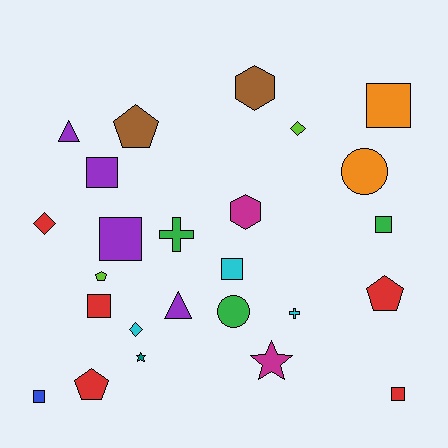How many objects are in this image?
There are 25 objects.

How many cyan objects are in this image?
There are 3 cyan objects.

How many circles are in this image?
There are 2 circles.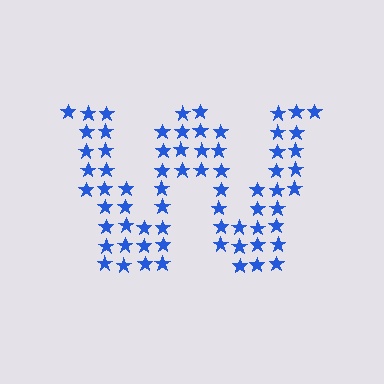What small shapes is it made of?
It is made of small stars.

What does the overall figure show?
The overall figure shows the letter W.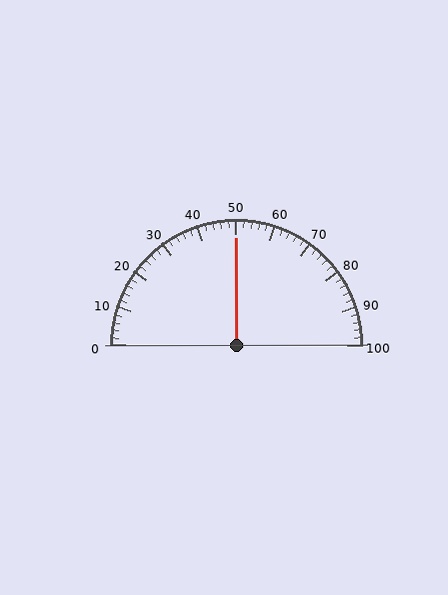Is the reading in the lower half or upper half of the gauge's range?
The reading is in the upper half of the range (0 to 100).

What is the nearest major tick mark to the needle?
The nearest major tick mark is 50.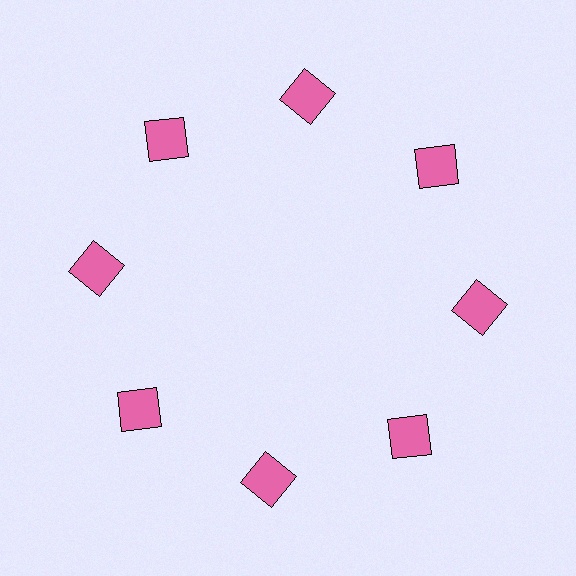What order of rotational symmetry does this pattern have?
This pattern has 8-fold rotational symmetry.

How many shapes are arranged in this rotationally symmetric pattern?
There are 8 shapes, arranged in 8 groups of 1.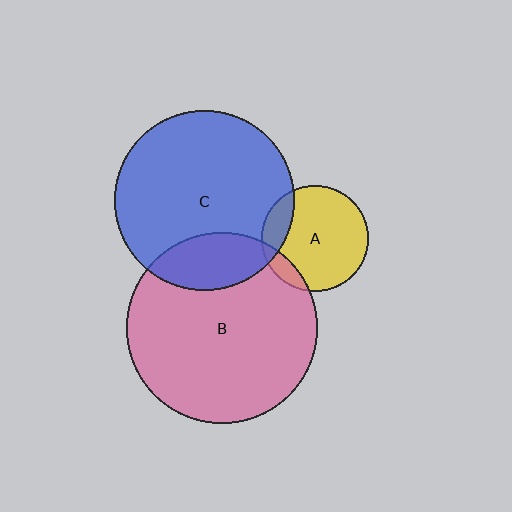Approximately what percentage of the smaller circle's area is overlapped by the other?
Approximately 10%.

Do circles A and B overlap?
Yes.